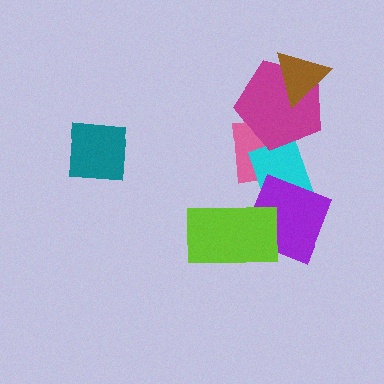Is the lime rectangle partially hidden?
No, no other shape covers it.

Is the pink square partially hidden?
Yes, it is partially covered by another shape.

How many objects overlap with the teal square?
0 objects overlap with the teal square.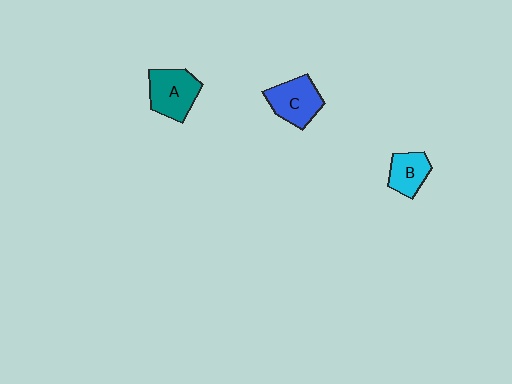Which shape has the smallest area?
Shape B (cyan).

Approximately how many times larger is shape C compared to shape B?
Approximately 1.3 times.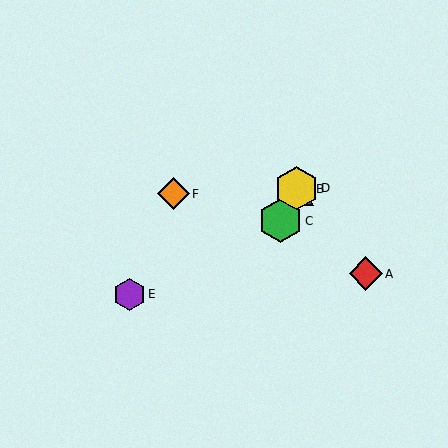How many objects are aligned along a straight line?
3 objects (B, C, D) are aligned along a straight line.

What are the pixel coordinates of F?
Object F is at (173, 194).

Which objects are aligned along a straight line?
Objects B, C, D are aligned along a straight line.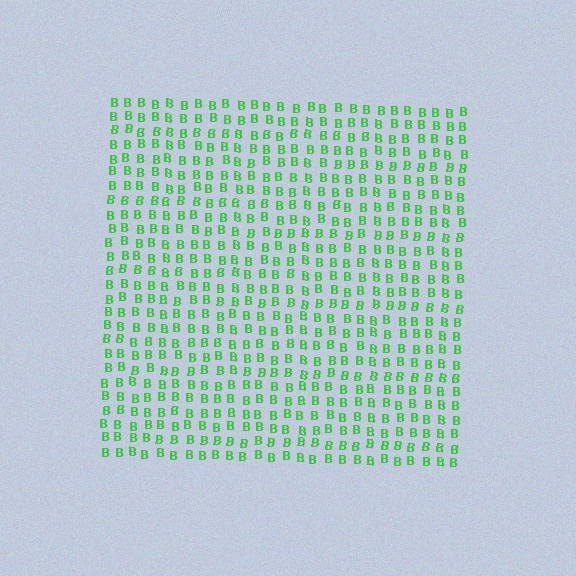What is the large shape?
The large shape is a square.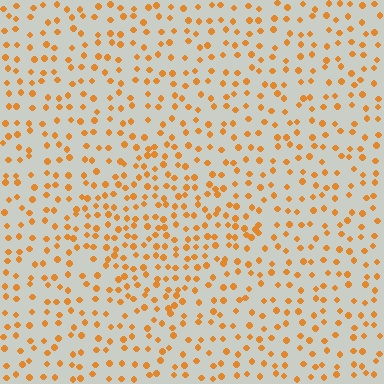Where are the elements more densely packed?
The elements are more densely packed inside the diamond boundary.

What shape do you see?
I see a diamond.